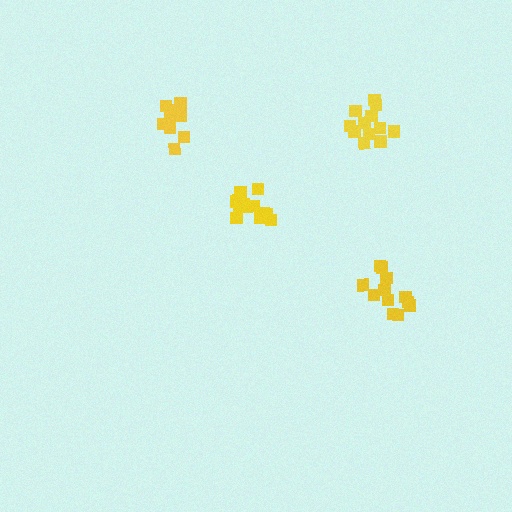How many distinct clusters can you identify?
There are 4 distinct clusters.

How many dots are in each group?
Group 1: 13 dots, Group 2: 12 dots, Group 3: 11 dots, Group 4: 12 dots (48 total).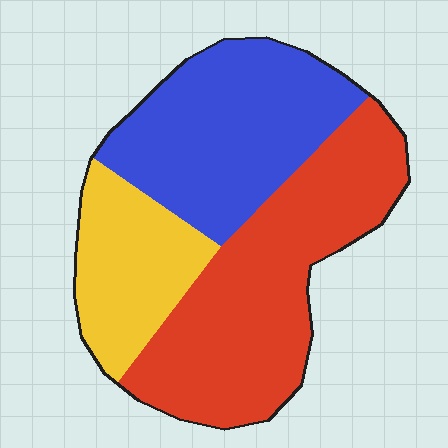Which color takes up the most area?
Red, at roughly 45%.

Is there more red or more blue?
Red.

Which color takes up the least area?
Yellow, at roughly 20%.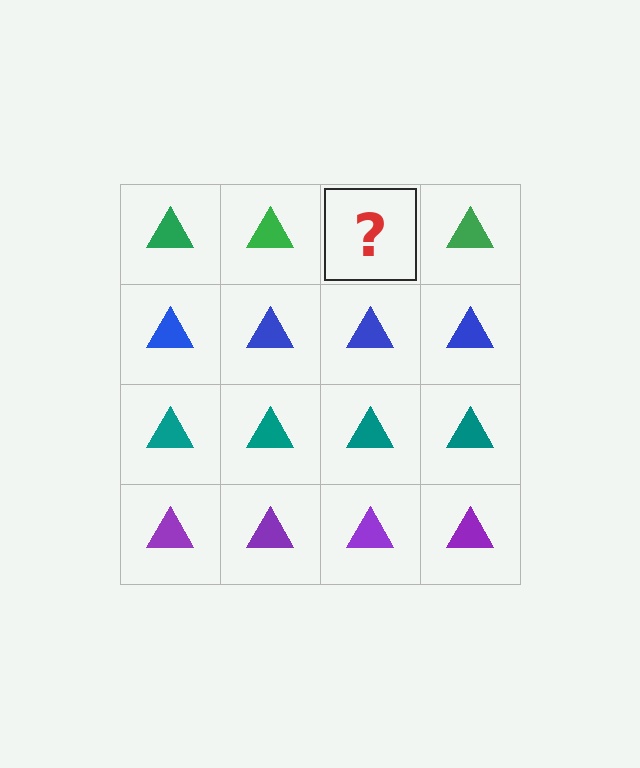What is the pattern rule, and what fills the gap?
The rule is that each row has a consistent color. The gap should be filled with a green triangle.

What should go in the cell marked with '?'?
The missing cell should contain a green triangle.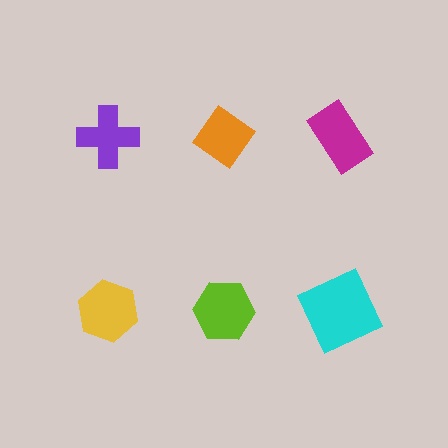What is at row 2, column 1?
A yellow hexagon.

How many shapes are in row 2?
3 shapes.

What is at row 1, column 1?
A purple cross.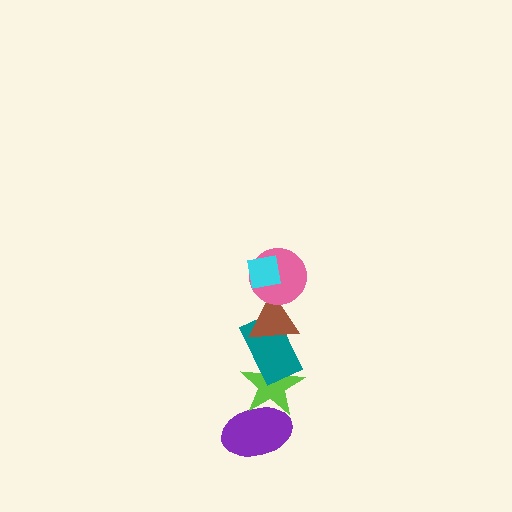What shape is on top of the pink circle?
The cyan square is on top of the pink circle.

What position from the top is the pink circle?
The pink circle is 2nd from the top.